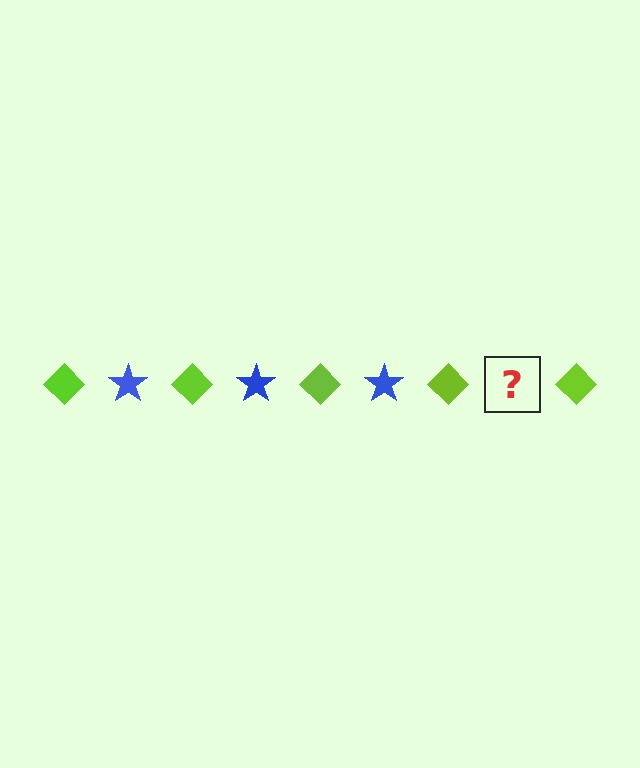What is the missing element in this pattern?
The missing element is a blue star.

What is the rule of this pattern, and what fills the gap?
The rule is that the pattern alternates between lime diamond and blue star. The gap should be filled with a blue star.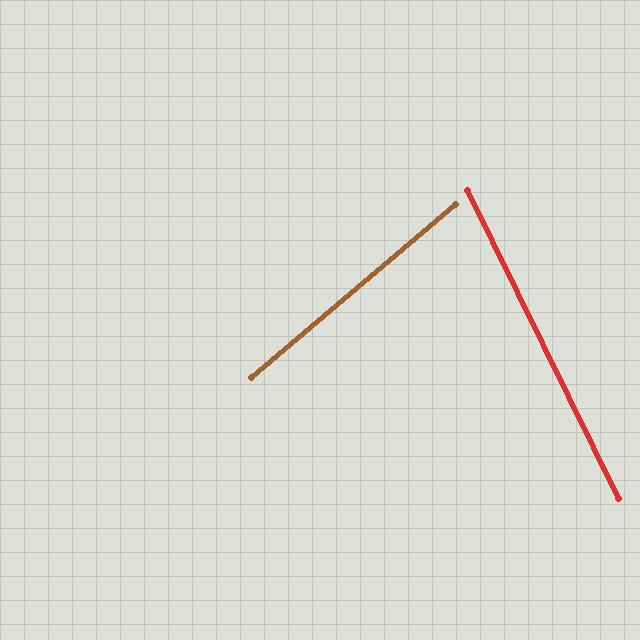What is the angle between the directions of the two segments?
Approximately 76 degrees.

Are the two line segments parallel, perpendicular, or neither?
Neither parallel nor perpendicular — they differ by about 76°.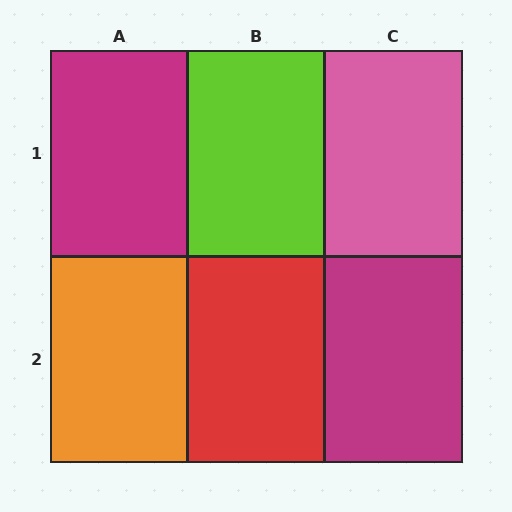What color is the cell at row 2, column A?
Orange.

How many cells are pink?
1 cell is pink.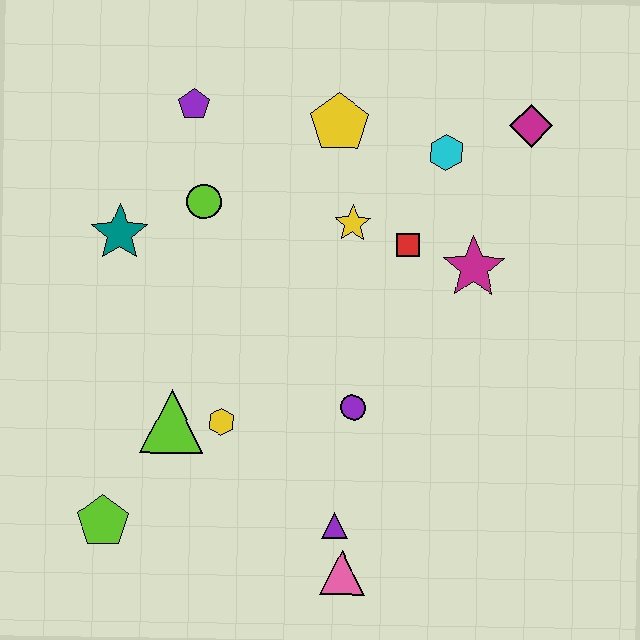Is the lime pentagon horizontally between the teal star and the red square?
No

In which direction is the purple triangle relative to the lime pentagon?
The purple triangle is to the right of the lime pentagon.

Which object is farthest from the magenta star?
The lime pentagon is farthest from the magenta star.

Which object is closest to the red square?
The yellow star is closest to the red square.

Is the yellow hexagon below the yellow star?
Yes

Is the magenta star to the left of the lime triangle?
No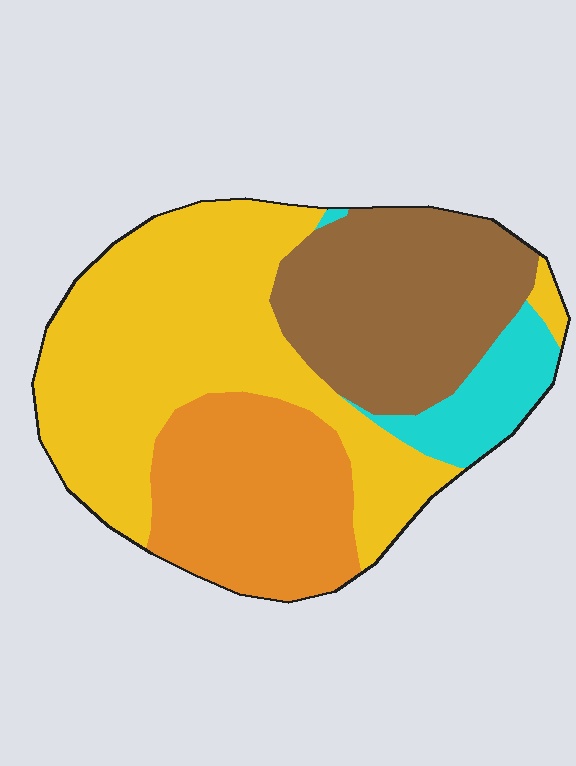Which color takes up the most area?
Yellow, at roughly 45%.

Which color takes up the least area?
Cyan, at roughly 10%.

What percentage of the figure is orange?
Orange covers 23% of the figure.